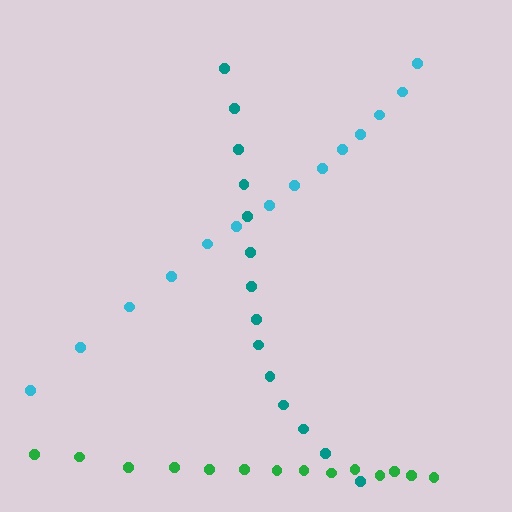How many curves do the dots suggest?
There are 3 distinct paths.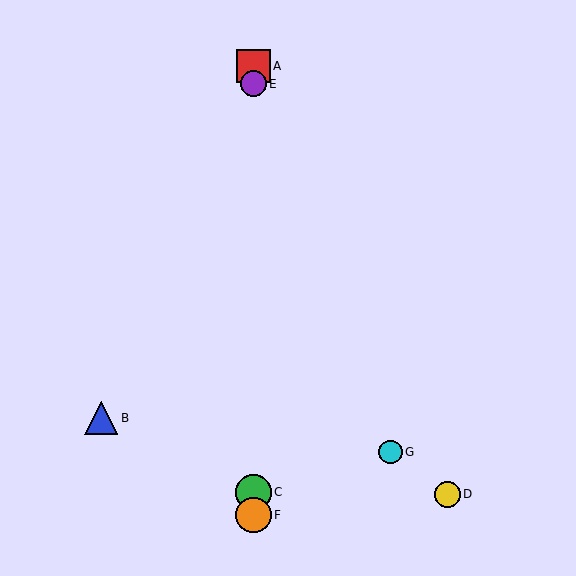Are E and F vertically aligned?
Yes, both are at x≈253.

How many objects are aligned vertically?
4 objects (A, C, E, F) are aligned vertically.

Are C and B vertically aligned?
No, C is at x≈253 and B is at x≈101.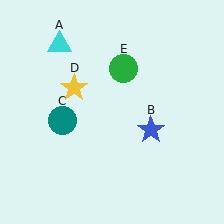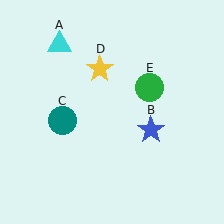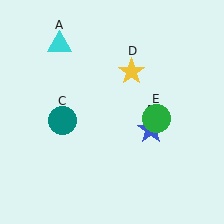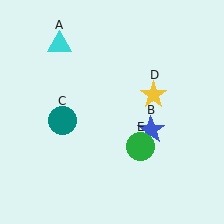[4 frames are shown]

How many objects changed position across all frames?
2 objects changed position: yellow star (object D), green circle (object E).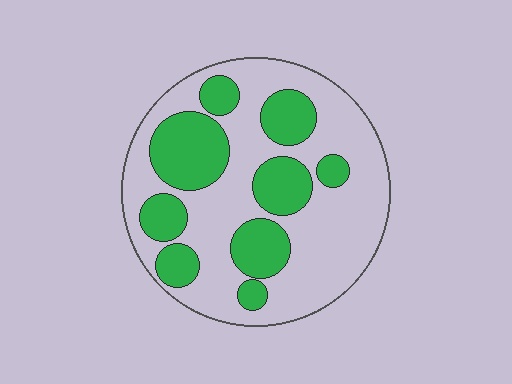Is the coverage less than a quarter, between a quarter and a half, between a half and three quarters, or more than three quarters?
Between a quarter and a half.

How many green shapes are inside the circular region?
9.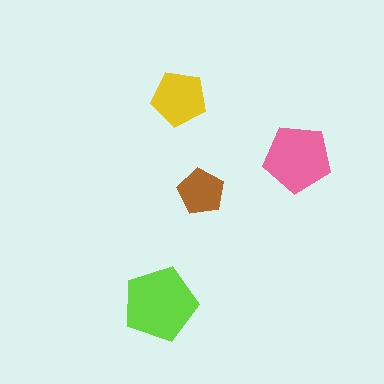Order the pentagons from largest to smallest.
the lime one, the pink one, the yellow one, the brown one.